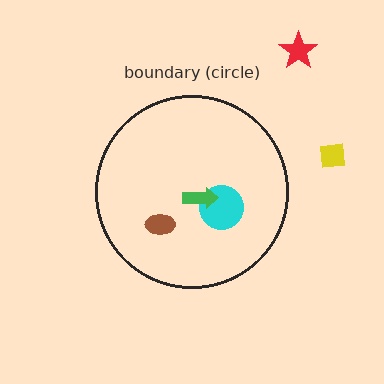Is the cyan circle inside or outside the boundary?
Inside.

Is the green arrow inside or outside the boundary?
Inside.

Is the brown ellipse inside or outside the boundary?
Inside.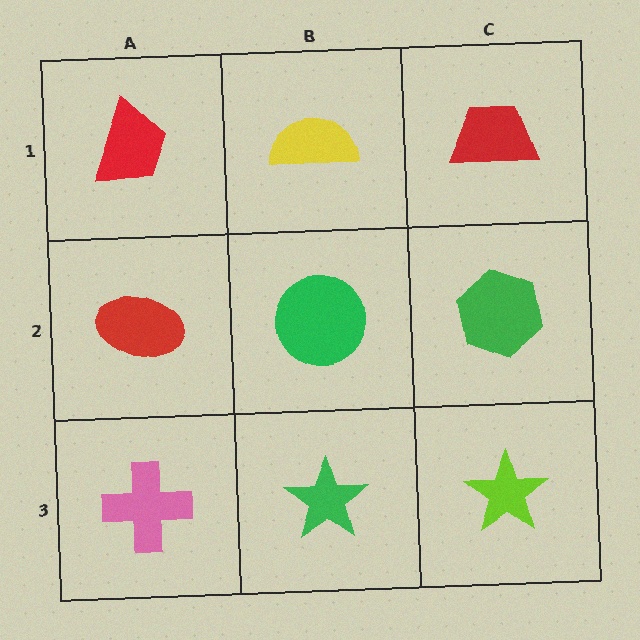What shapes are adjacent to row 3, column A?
A red ellipse (row 2, column A), a green star (row 3, column B).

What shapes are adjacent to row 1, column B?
A green circle (row 2, column B), a red trapezoid (row 1, column A), a red trapezoid (row 1, column C).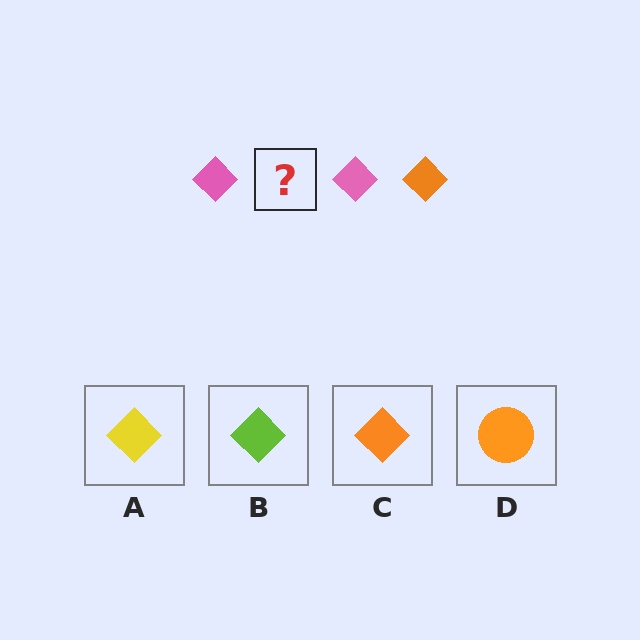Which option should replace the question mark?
Option C.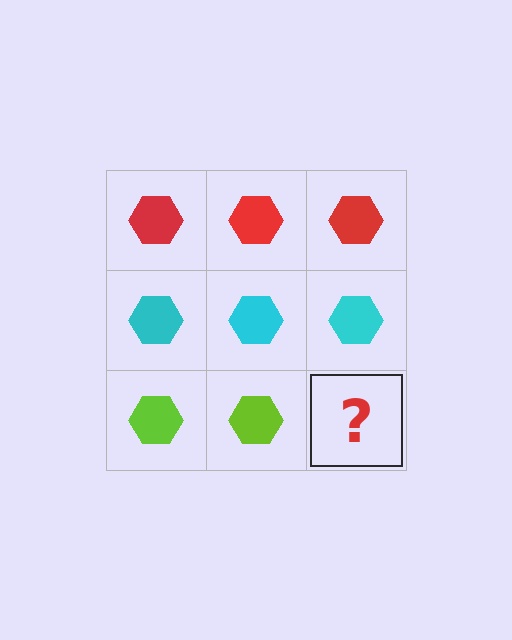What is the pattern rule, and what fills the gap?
The rule is that each row has a consistent color. The gap should be filled with a lime hexagon.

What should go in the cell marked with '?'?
The missing cell should contain a lime hexagon.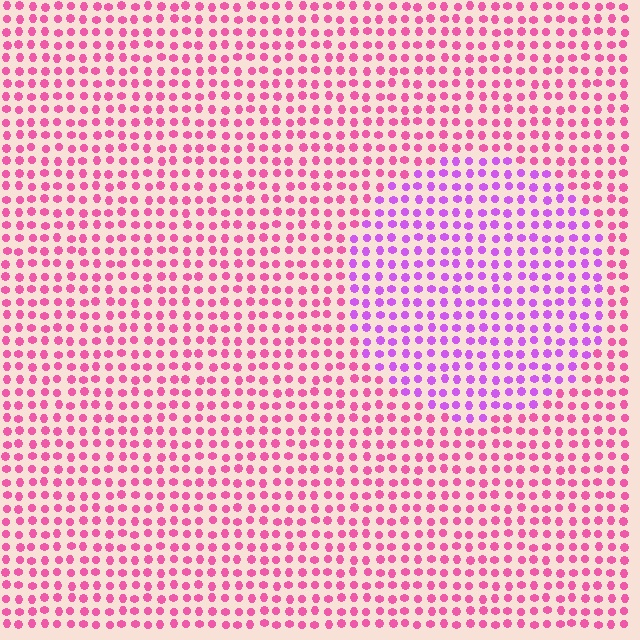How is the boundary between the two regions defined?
The boundary is defined purely by a slight shift in hue (about 40 degrees). Spacing, size, and orientation are identical on both sides.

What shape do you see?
I see a circle.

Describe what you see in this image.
The image is filled with small pink elements in a uniform arrangement. A circle-shaped region is visible where the elements are tinted to a slightly different hue, forming a subtle color boundary.